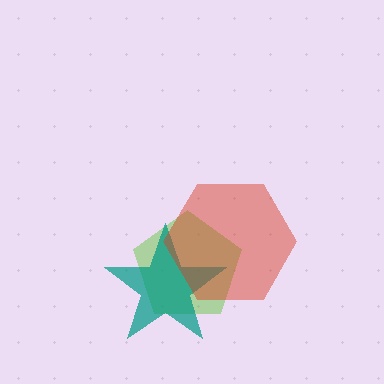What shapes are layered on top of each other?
The layered shapes are: a lime pentagon, a teal star, a red hexagon.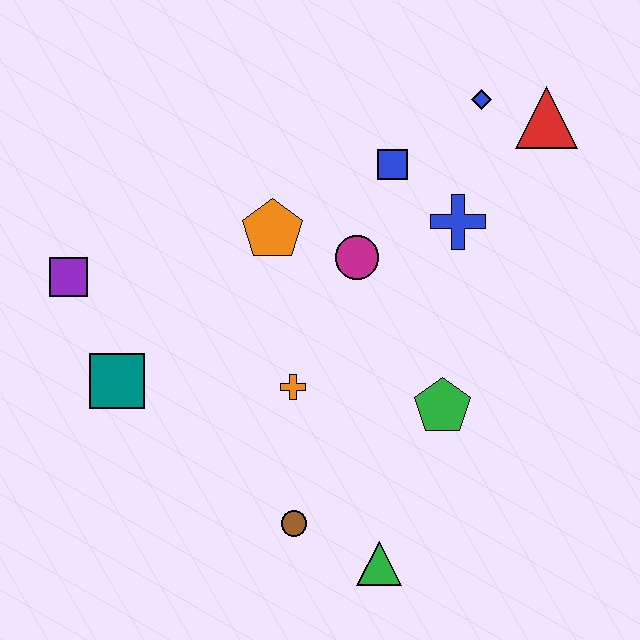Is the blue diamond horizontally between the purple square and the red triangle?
Yes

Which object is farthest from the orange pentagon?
The green triangle is farthest from the orange pentagon.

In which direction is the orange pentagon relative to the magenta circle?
The orange pentagon is to the left of the magenta circle.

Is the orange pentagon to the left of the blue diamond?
Yes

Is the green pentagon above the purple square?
No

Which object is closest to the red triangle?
The blue diamond is closest to the red triangle.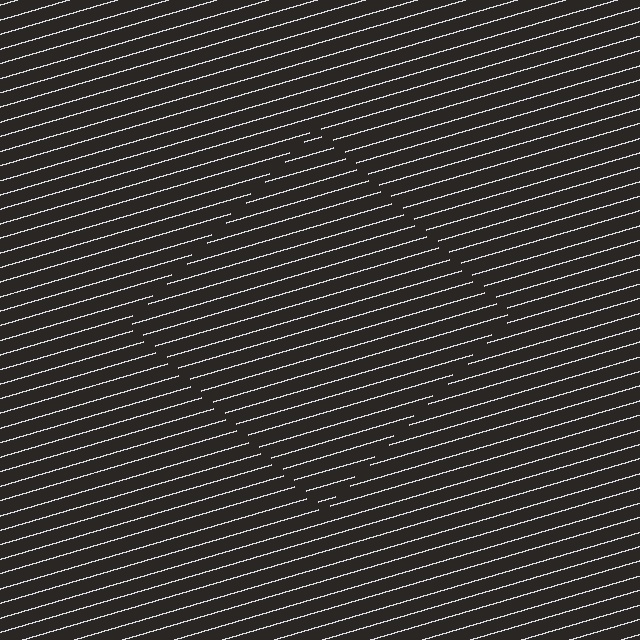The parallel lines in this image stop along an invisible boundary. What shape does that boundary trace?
An illusory square. The interior of the shape contains the same grating, shifted by half a period — the contour is defined by the phase discontinuity where line-ends from the inner and outer gratings abut.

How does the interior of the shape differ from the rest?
The interior of the shape contains the same grating, shifted by half a period — the contour is defined by the phase discontinuity where line-ends from the inner and outer gratings abut.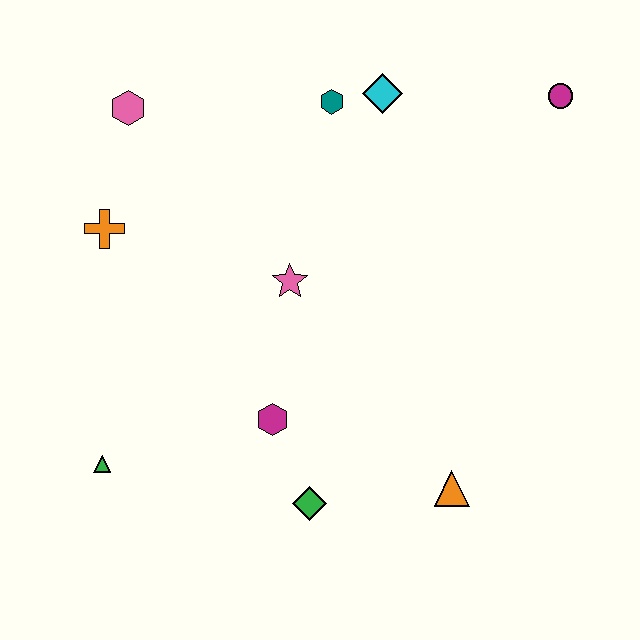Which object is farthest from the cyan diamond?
The green triangle is farthest from the cyan diamond.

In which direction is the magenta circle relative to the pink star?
The magenta circle is to the right of the pink star.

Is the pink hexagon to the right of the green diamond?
No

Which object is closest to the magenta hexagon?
The green diamond is closest to the magenta hexagon.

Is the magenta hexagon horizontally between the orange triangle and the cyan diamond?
No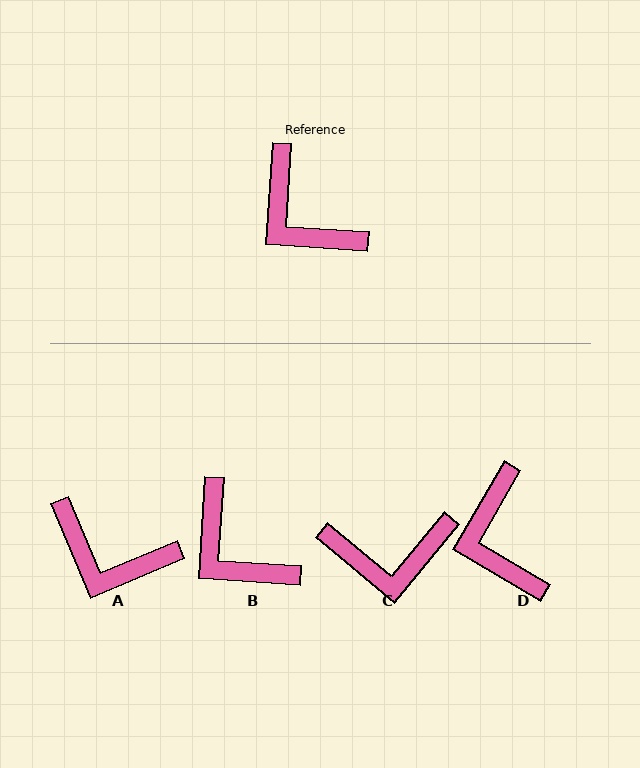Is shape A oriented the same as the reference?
No, it is off by about 26 degrees.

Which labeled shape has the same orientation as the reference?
B.